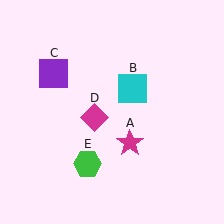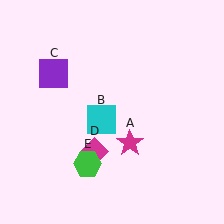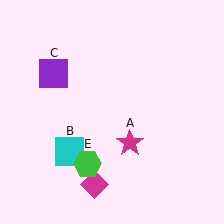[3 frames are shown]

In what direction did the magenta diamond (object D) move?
The magenta diamond (object D) moved down.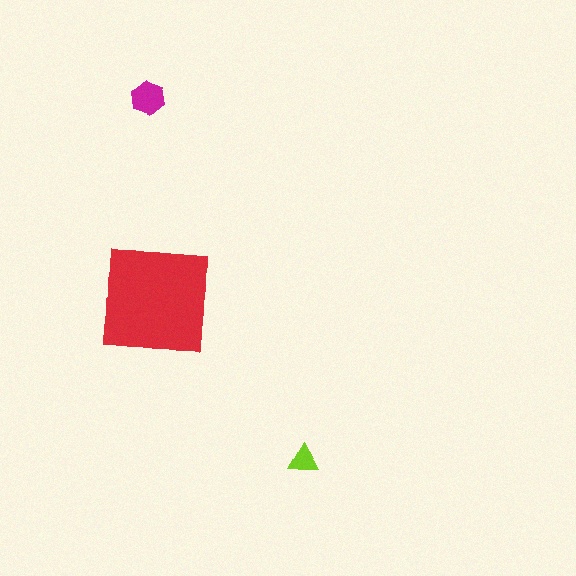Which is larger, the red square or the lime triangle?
The red square.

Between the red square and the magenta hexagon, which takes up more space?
The red square.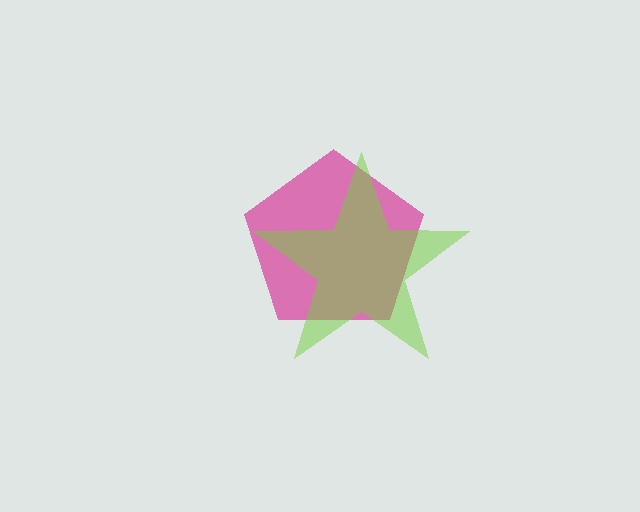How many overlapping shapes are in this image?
There are 2 overlapping shapes in the image.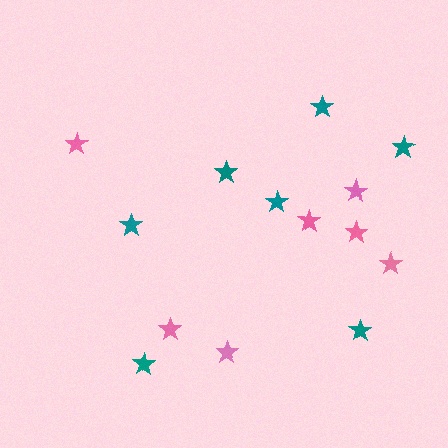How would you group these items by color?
There are 2 groups: one group of pink stars (7) and one group of teal stars (7).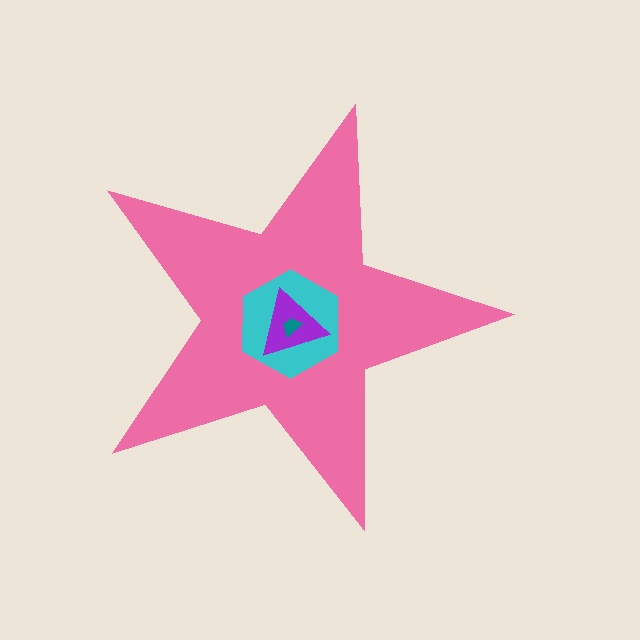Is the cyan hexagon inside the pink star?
Yes.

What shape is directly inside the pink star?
The cyan hexagon.